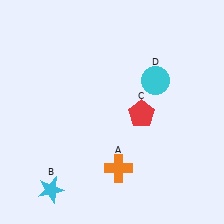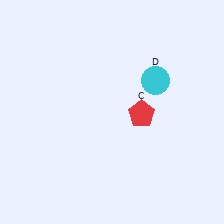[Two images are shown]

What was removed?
The cyan star (B), the orange cross (A) were removed in Image 2.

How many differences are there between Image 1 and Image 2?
There are 2 differences between the two images.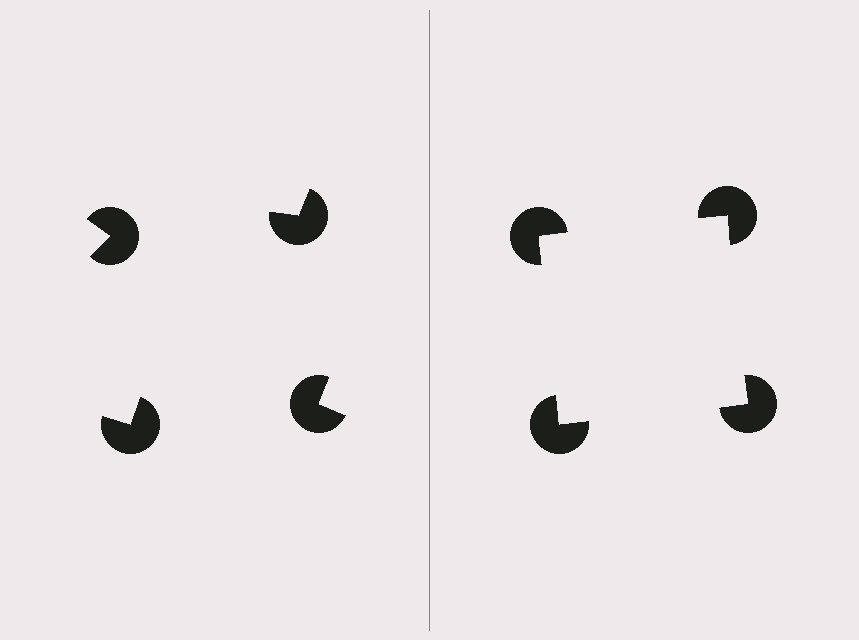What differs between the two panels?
The pac-man discs are positioned identically on both sides; only the wedge orientations differ. On the right they align to a square; on the left they are misaligned.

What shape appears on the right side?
An illusory square.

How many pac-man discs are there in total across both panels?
8 — 4 on each side.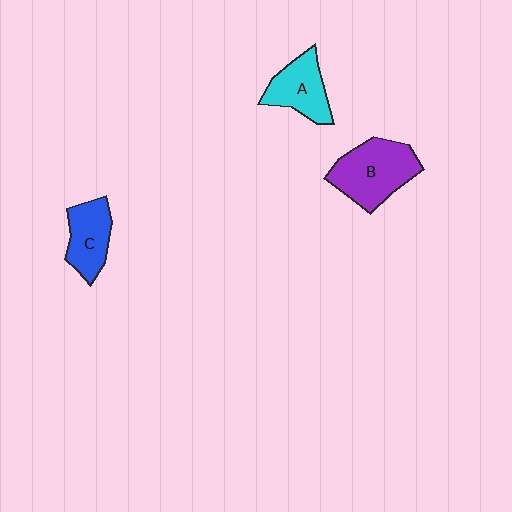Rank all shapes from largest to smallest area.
From largest to smallest: B (purple), A (cyan), C (blue).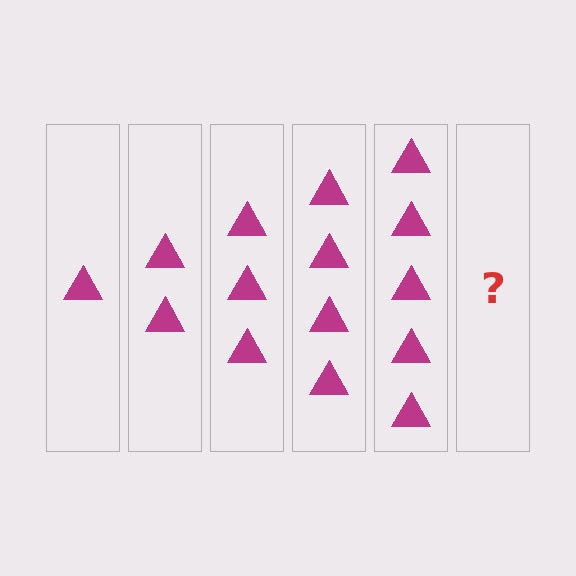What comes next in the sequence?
The next element should be 6 triangles.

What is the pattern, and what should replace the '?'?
The pattern is that each step adds one more triangle. The '?' should be 6 triangles.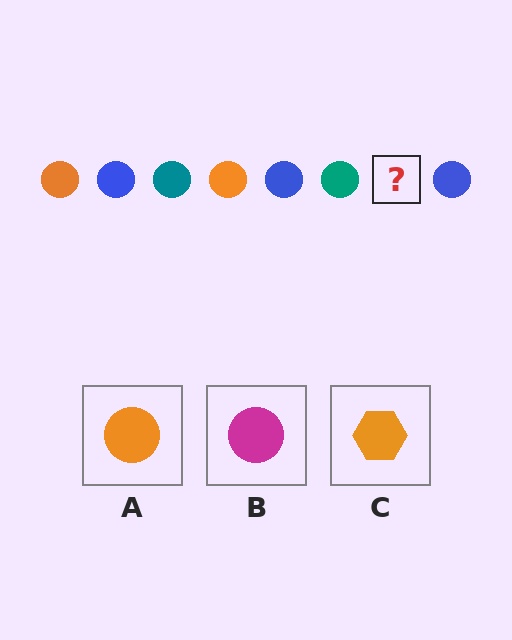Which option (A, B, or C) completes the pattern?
A.